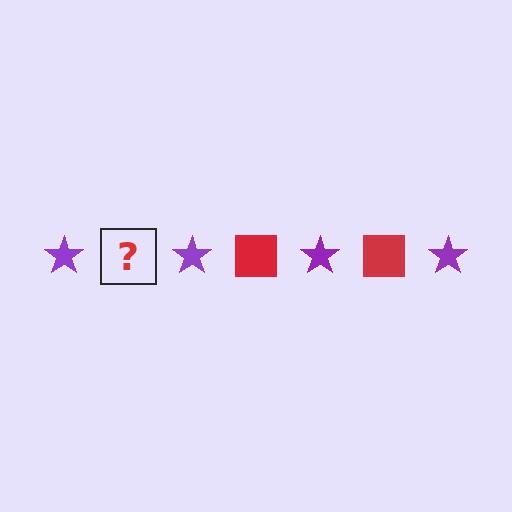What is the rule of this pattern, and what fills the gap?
The rule is that the pattern alternates between purple star and red square. The gap should be filled with a red square.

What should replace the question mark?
The question mark should be replaced with a red square.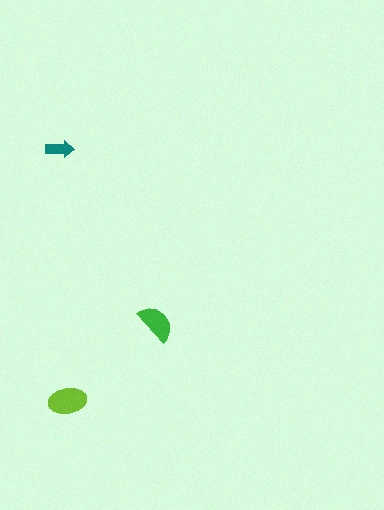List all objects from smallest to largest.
The teal arrow, the green semicircle, the lime ellipse.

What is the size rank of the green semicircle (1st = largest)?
2nd.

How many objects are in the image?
There are 3 objects in the image.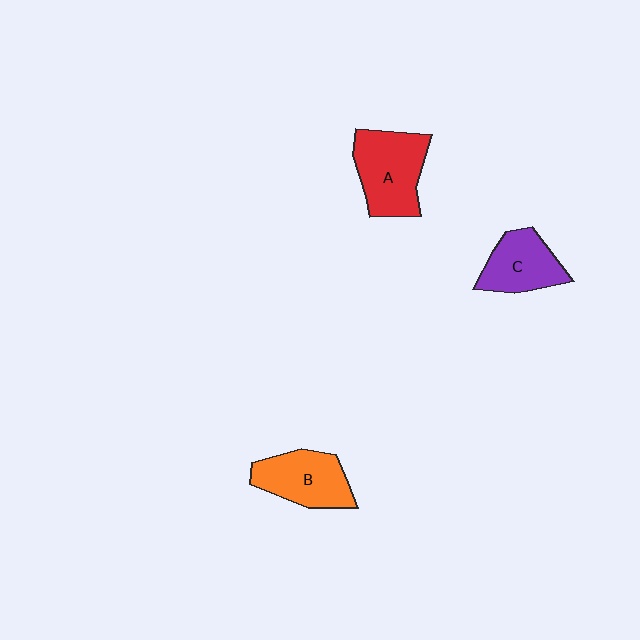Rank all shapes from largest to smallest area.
From largest to smallest: A (red), B (orange), C (purple).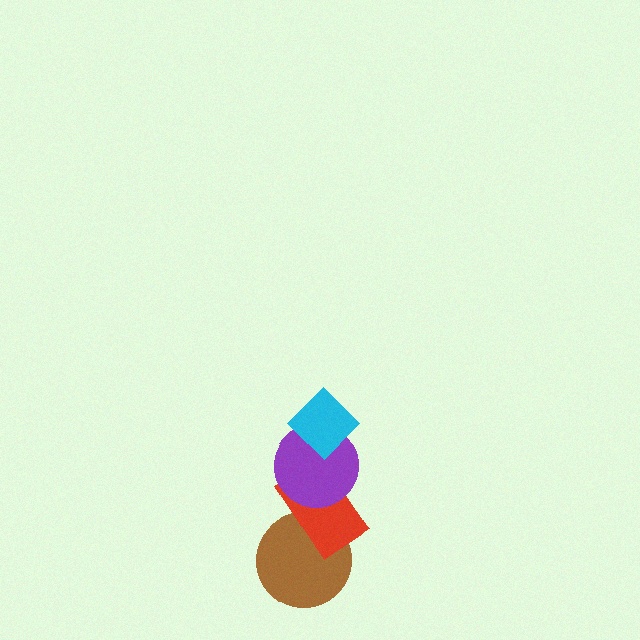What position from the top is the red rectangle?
The red rectangle is 3rd from the top.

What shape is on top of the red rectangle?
The purple circle is on top of the red rectangle.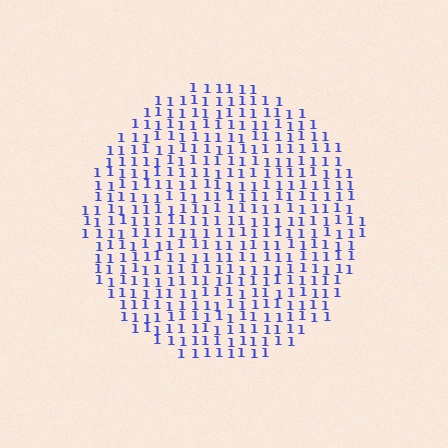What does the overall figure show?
The overall figure shows a circle.